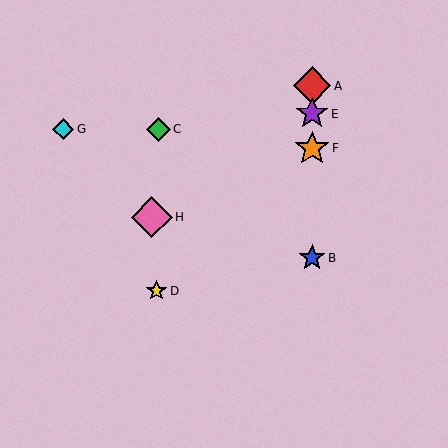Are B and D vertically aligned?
No, B is at x≈312 and D is at x≈156.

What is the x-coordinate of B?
Object B is at x≈312.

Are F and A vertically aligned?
Yes, both are at x≈312.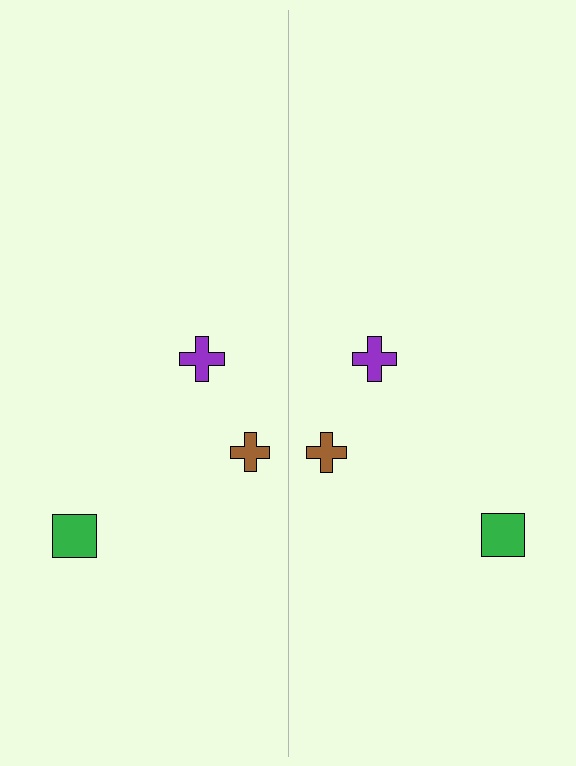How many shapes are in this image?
There are 6 shapes in this image.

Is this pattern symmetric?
Yes, this pattern has bilateral (reflection) symmetry.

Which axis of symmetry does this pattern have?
The pattern has a vertical axis of symmetry running through the center of the image.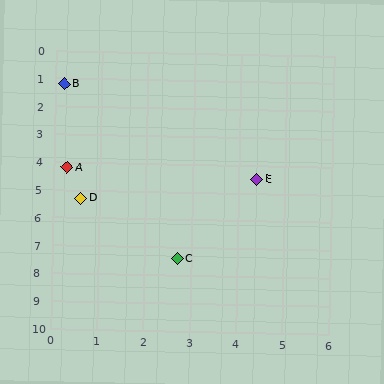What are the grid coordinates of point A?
Point A is at approximately (0.3, 4.2).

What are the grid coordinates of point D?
Point D is at approximately (0.6, 5.3).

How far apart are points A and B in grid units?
Points A and B are about 3.0 grid units apart.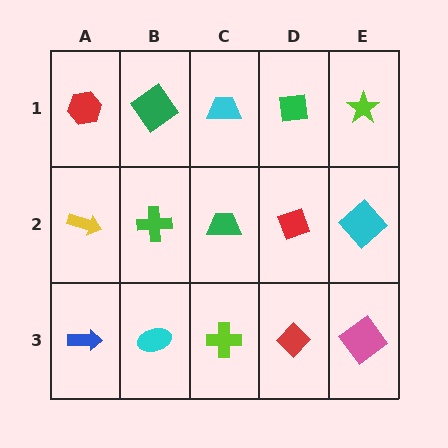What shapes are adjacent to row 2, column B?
A green diamond (row 1, column B), a cyan ellipse (row 3, column B), a yellow arrow (row 2, column A), a green trapezoid (row 2, column C).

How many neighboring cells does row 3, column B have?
3.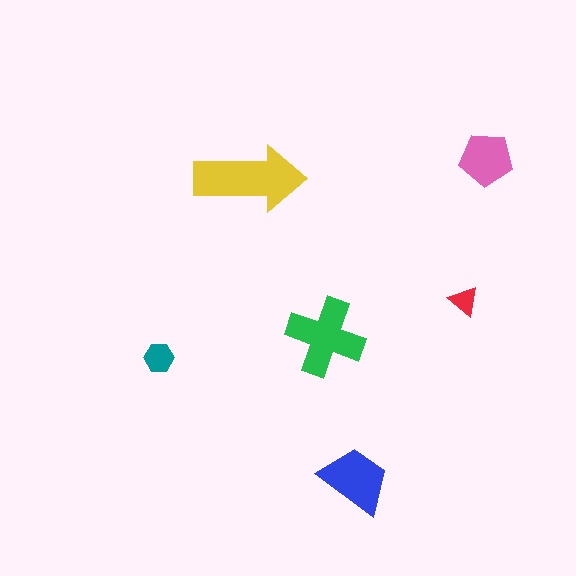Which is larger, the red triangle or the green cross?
The green cross.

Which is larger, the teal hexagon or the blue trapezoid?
The blue trapezoid.